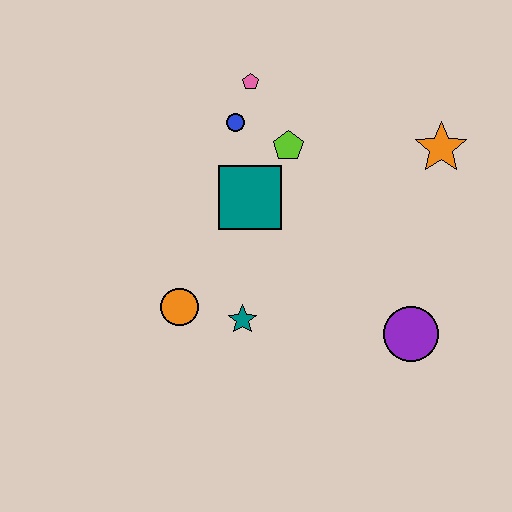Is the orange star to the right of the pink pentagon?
Yes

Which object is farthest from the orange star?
The orange circle is farthest from the orange star.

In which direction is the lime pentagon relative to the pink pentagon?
The lime pentagon is below the pink pentagon.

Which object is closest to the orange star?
The lime pentagon is closest to the orange star.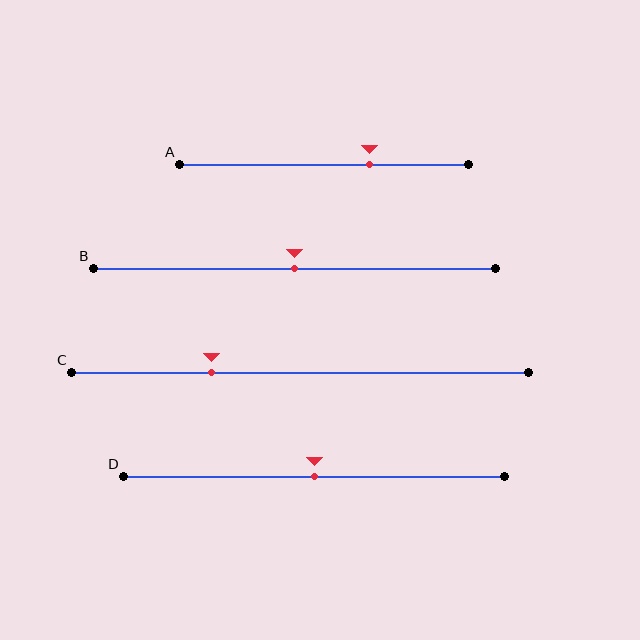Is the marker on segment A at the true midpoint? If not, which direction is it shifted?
No, the marker on segment A is shifted to the right by about 16% of the segment length.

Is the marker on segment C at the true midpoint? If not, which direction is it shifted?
No, the marker on segment C is shifted to the left by about 19% of the segment length.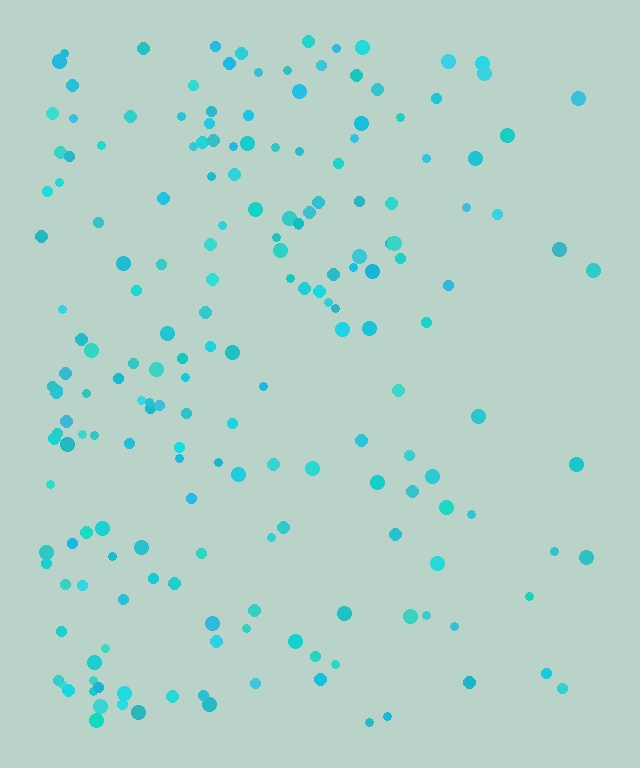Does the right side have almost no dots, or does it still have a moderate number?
Still a moderate number, just noticeably fewer than the left.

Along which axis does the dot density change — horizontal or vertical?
Horizontal.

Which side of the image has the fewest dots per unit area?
The right.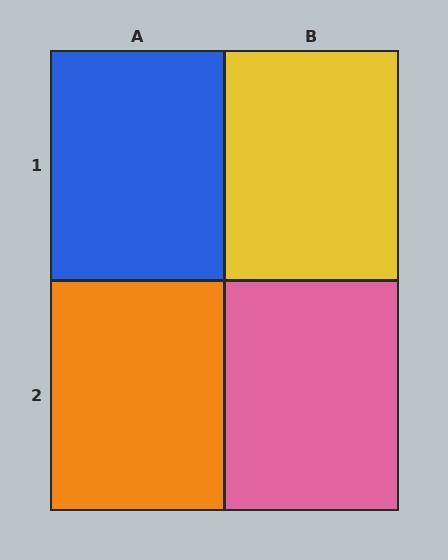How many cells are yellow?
1 cell is yellow.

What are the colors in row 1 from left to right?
Blue, yellow.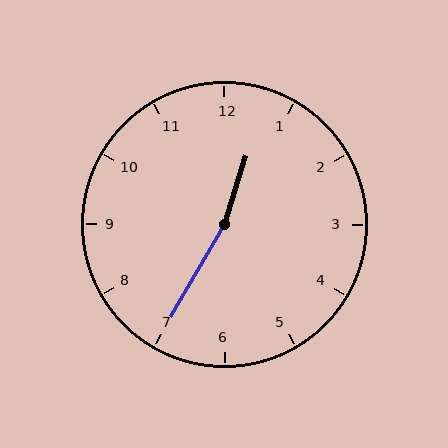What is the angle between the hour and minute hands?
Approximately 168 degrees.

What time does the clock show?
12:35.